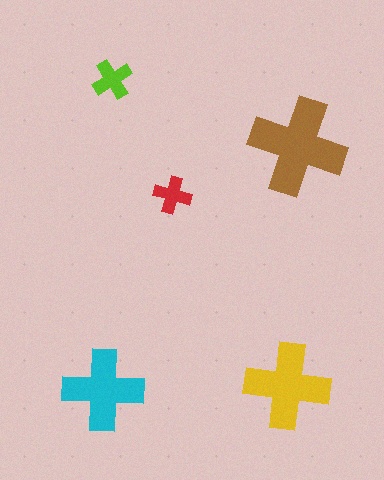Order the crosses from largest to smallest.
the brown one, the yellow one, the cyan one, the lime one, the red one.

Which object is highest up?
The lime cross is topmost.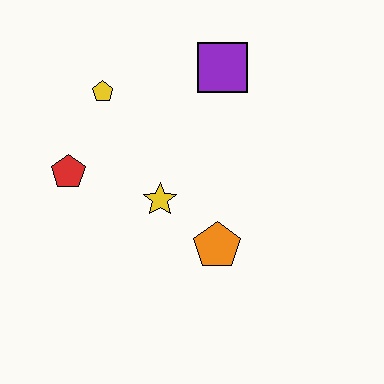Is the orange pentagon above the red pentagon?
No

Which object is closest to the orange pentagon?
The yellow star is closest to the orange pentagon.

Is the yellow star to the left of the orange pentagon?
Yes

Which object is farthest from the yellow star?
The purple square is farthest from the yellow star.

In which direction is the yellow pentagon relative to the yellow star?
The yellow pentagon is above the yellow star.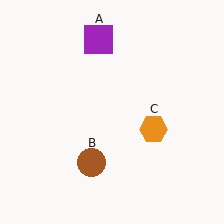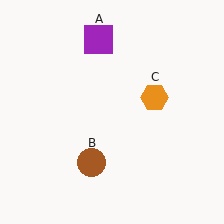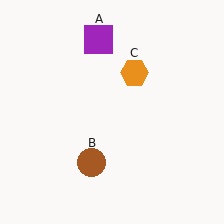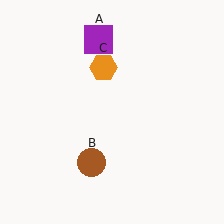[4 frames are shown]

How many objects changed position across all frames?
1 object changed position: orange hexagon (object C).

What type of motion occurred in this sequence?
The orange hexagon (object C) rotated counterclockwise around the center of the scene.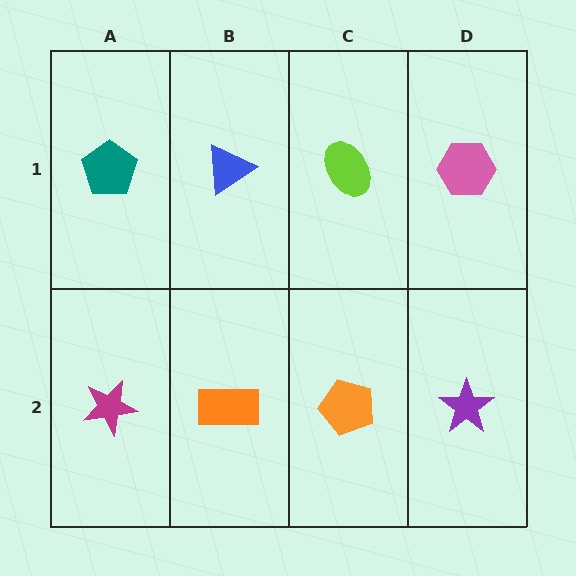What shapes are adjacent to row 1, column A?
A magenta star (row 2, column A), a blue triangle (row 1, column B).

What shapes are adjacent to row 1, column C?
An orange pentagon (row 2, column C), a blue triangle (row 1, column B), a pink hexagon (row 1, column D).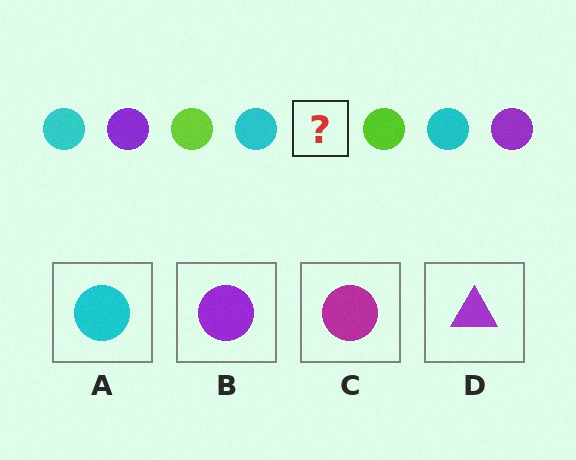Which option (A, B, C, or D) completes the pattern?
B.